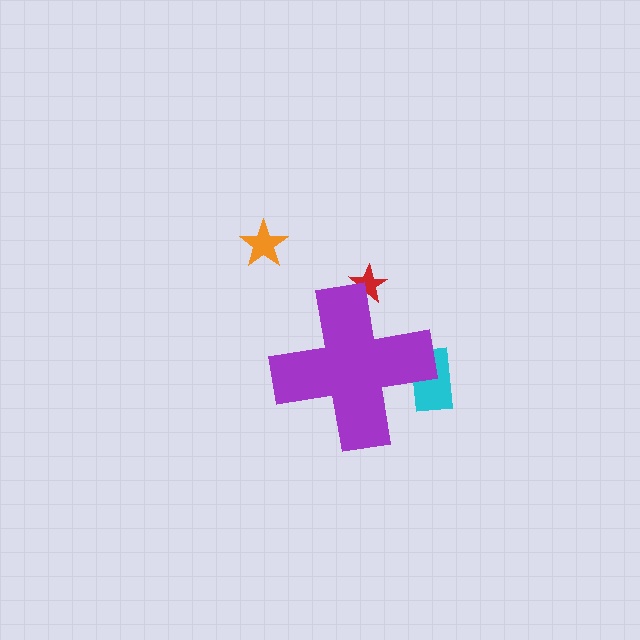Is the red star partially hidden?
Yes, the red star is partially hidden behind the purple cross.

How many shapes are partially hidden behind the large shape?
2 shapes are partially hidden.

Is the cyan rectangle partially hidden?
Yes, the cyan rectangle is partially hidden behind the purple cross.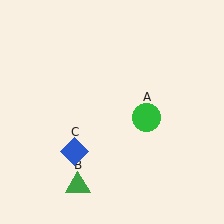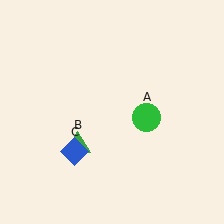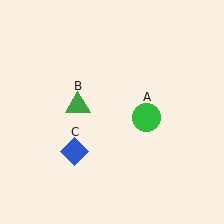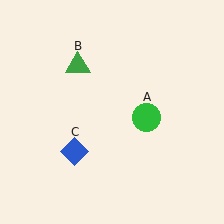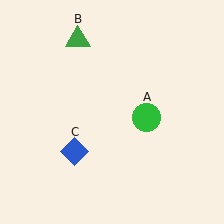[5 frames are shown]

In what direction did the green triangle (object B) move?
The green triangle (object B) moved up.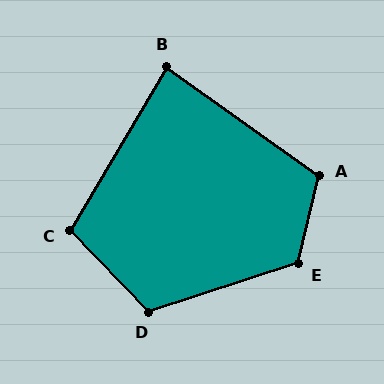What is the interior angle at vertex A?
Approximately 112 degrees (obtuse).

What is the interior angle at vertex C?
Approximately 106 degrees (obtuse).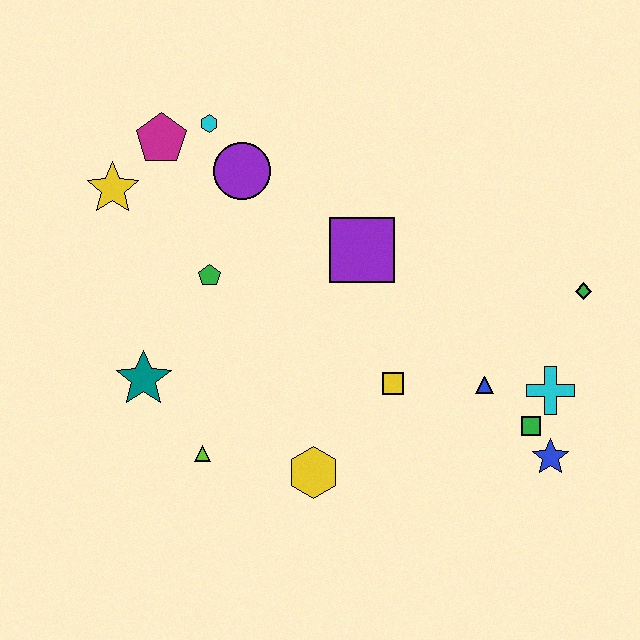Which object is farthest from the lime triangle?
The green diamond is farthest from the lime triangle.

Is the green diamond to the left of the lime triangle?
No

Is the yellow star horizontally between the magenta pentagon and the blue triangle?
No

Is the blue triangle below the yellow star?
Yes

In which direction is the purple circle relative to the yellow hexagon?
The purple circle is above the yellow hexagon.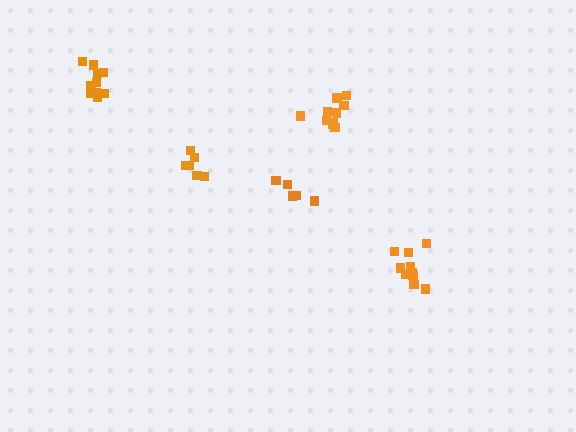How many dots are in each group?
Group 1: 6 dots, Group 2: 10 dots, Group 3: 10 dots, Group 4: 5 dots, Group 5: 10 dots (41 total).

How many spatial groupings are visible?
There are 5 spatial groupings.